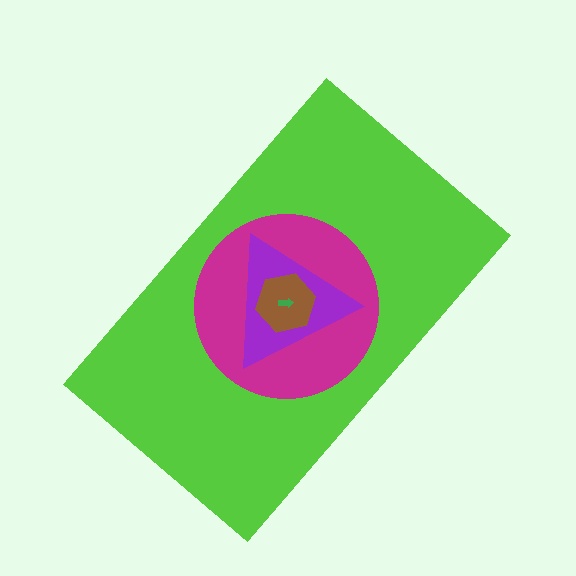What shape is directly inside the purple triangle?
The brown hexagon.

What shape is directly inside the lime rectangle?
The magenta circle.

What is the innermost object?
The green arrow.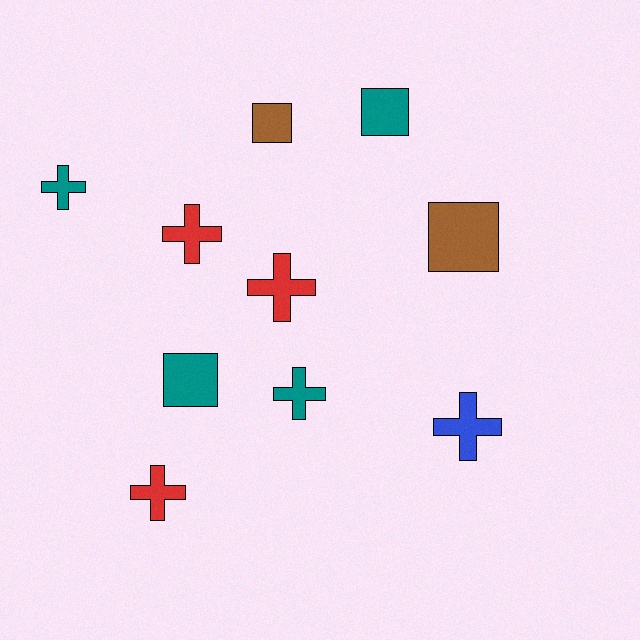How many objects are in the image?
There are 10 objects.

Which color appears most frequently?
Teal, with 4 objects.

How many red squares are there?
There are no red squares.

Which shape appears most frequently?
Cross, with 6 objects.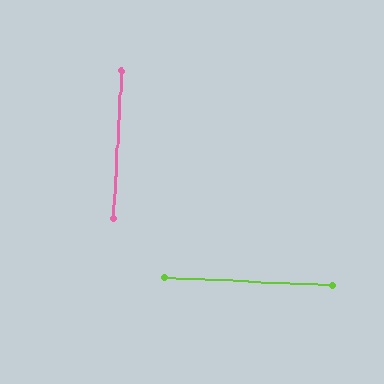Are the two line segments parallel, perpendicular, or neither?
Perpendicular — they meet at approximately 89°.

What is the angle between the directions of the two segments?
Approximately 89 degrees.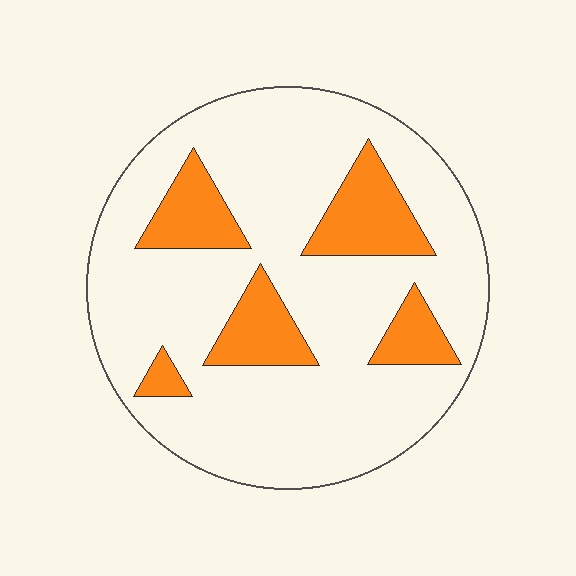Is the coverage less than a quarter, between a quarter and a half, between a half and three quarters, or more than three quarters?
Less than a quarter.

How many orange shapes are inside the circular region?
5.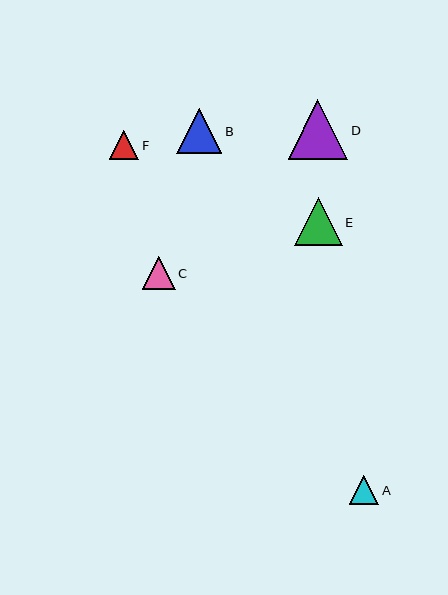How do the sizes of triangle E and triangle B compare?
Triangle E and triangle B are approximately the same size.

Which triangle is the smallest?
Triangle F is the smallest with a size of approximately 29 pixels.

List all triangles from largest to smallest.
From largest to smallest: D, E, B, C, A, F.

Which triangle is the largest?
Triangle D is the largest with a size of approximately 59 pixels.